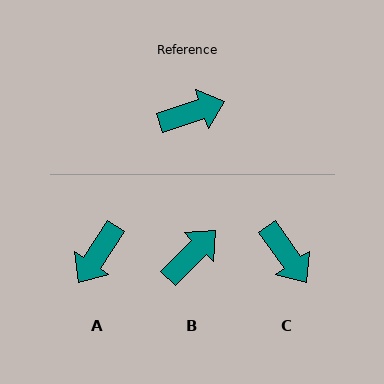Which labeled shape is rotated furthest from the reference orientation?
A, about 142 degrees away.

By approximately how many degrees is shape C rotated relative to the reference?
Approximately 73 degrees clockwise.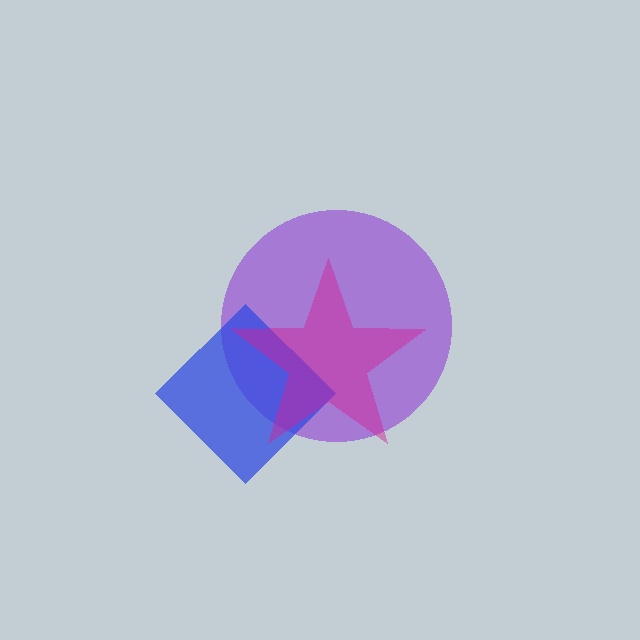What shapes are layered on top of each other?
The layered shapes are: a purple circle, a blue diamond, a magenta star.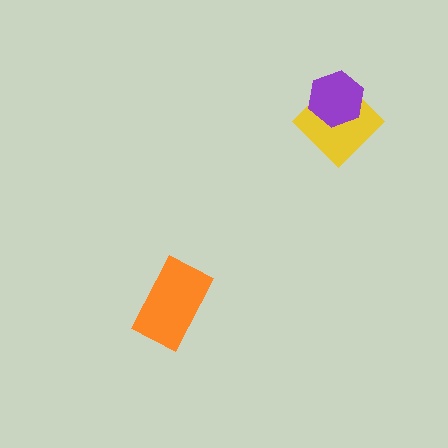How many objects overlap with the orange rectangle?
0 objects overlap with the orange rectangle.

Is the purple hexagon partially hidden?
No, no other shape covers it.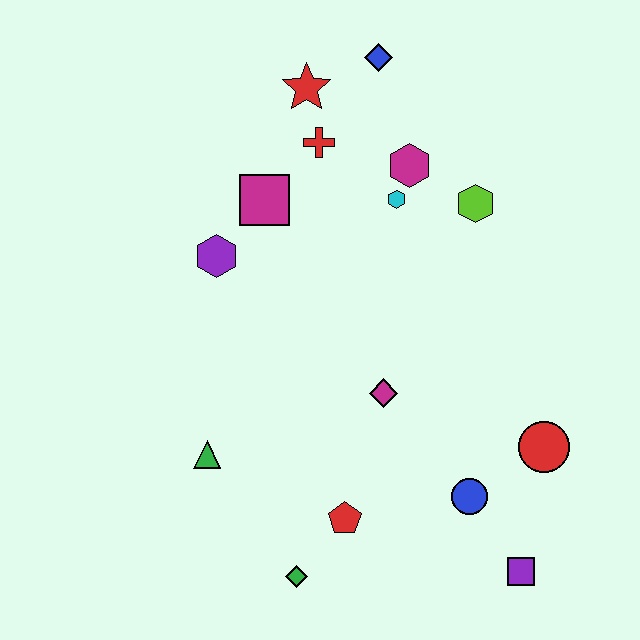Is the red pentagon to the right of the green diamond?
Yes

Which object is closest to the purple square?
The blue circle is closest to the purple square.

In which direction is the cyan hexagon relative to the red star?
The cyan hexagon is below the red star.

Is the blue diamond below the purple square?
No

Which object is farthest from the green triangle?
The blue diamond is farthest from the green triangle.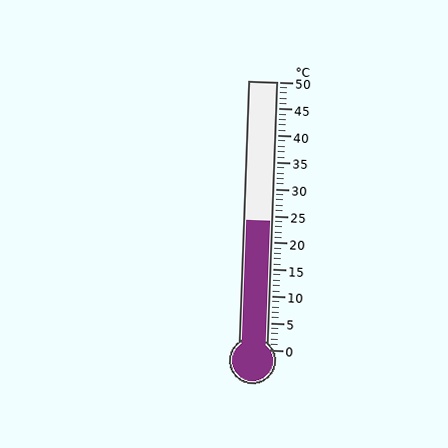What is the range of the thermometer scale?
The thermometer scale ranges from 0°C to 50°C.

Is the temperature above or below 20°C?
The temperature is above 20°C.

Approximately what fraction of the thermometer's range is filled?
The thermometer is filled to approximately 50% of its range.